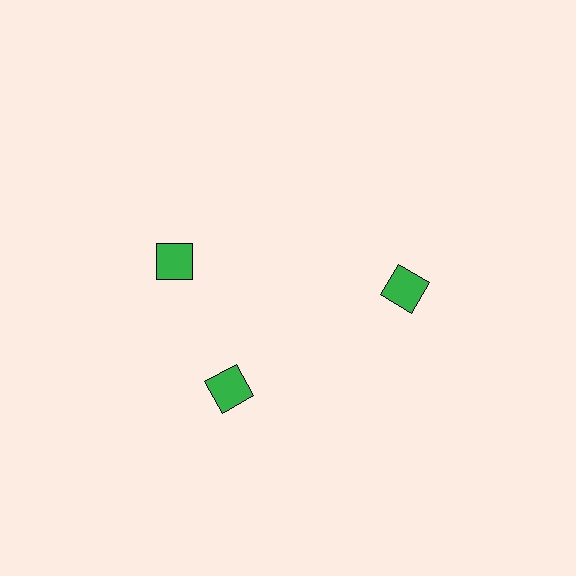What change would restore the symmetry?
The symmetry would be restored by rotating it back into even spacing with its neighbors so that all 3 squares sit at equal angles and equal distance from the center.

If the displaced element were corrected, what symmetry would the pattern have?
It would have 3-fold rotational symmetry — the pattern would map onto itself every 120 degrees.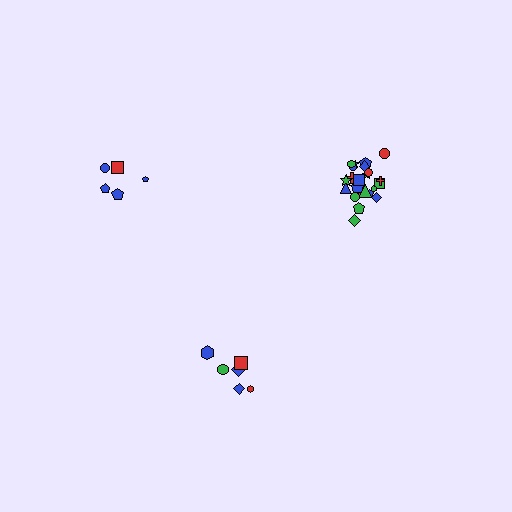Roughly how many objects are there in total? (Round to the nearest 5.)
Roughly 35 objects in total.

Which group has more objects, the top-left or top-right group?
The top-right group.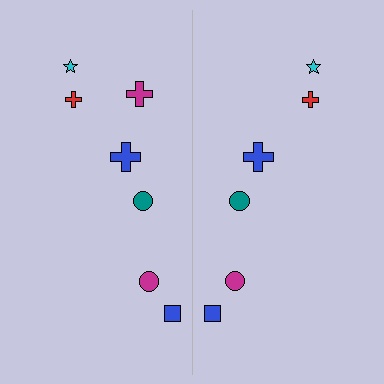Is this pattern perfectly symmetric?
No, the pattern is not perfectly symmetric. A magenta cross is missing from the right side.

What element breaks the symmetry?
A magenta cross is missing from the right side.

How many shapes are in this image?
There are 13 shapes in this image.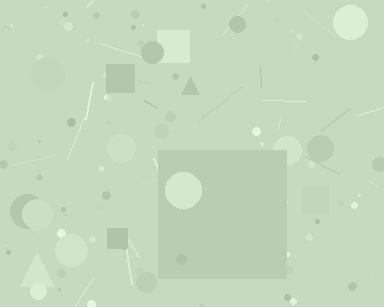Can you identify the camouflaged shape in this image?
The camouflaged shape is a square.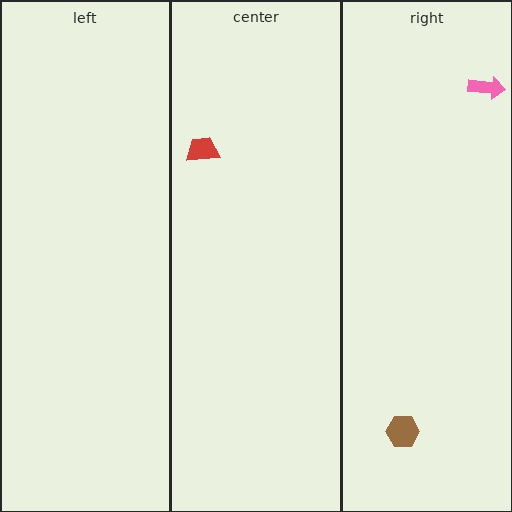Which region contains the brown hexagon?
The right region.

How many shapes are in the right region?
2.